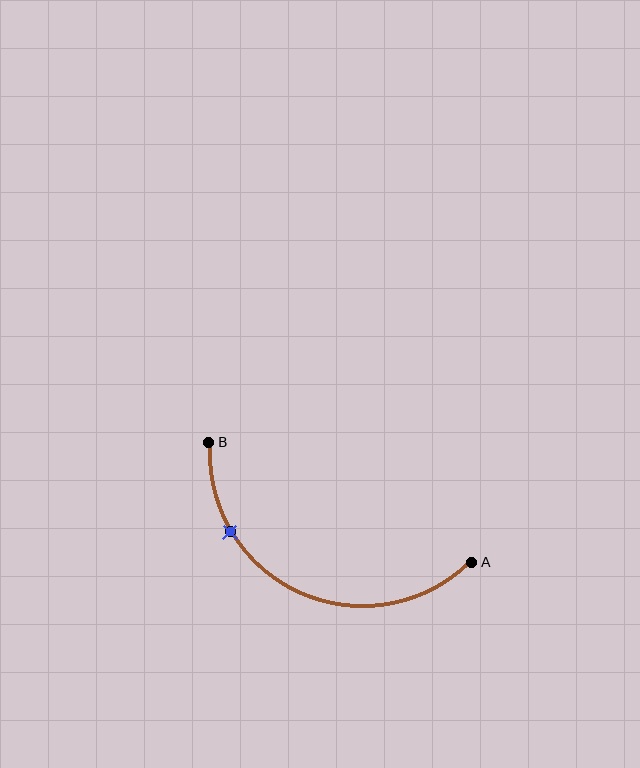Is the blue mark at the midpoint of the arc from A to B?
No. The blue mark lies on the arc but is closer to endpoint B. The arc midpoint would be at the point on the curve equidistant along the arc from both A and B.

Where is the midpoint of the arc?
The arc midpoint is the point on the curve farthest from the straight line joining A and B. It sits below that line.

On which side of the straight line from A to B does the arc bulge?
The arc bulges below the straight line connecting A and B.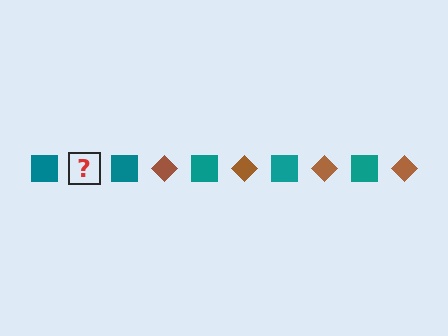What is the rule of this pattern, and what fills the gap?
The rule is that the pattern alternates between teal square and brown diamond. The gap should be filled with a brown diamond.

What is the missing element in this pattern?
The missing element is a brown diamond.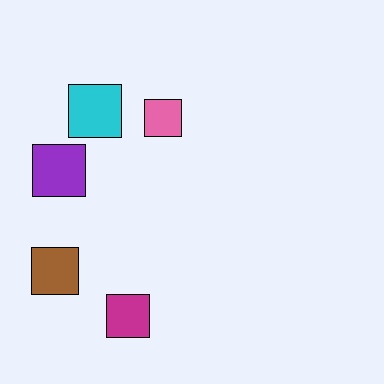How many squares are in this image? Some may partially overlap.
There are 5 squares.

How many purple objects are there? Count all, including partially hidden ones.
There is 1 purple object.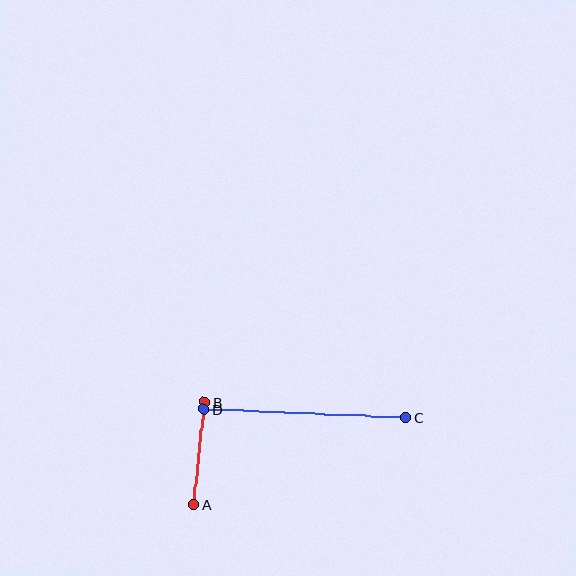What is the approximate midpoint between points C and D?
The midpoint is at approximately (305, 413) pixels.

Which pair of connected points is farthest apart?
Points C and D are farthest apart.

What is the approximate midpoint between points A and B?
The midpoint is at approximately (199, 453) pixels.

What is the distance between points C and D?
The distance is approximately 202 pixels.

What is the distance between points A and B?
The distance is approximately 103 pixels.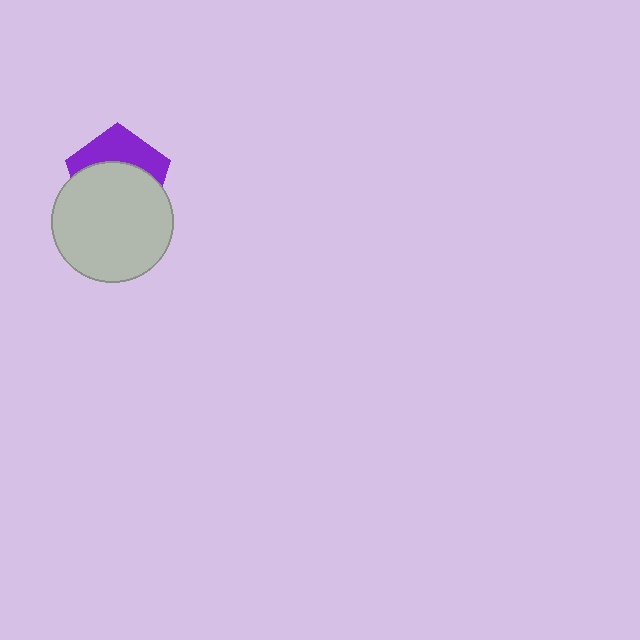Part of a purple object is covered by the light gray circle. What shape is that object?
It is a pentagon.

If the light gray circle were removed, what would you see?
You would see the complete purple pentagon.